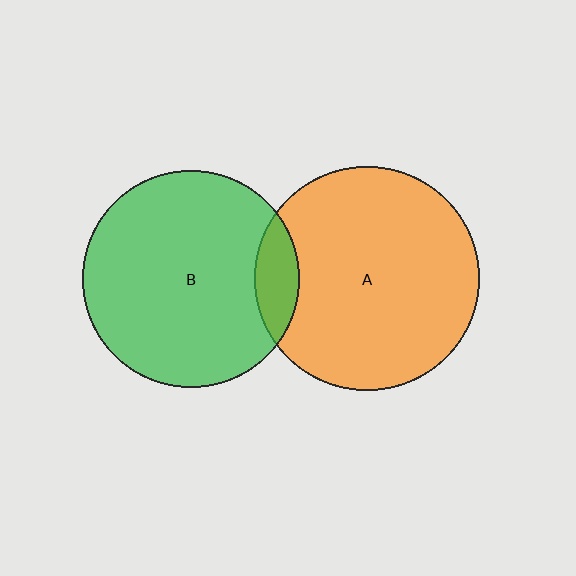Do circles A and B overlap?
Yes.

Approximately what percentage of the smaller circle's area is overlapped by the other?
Approximately 10%.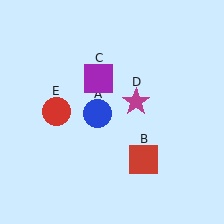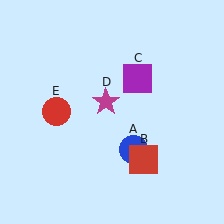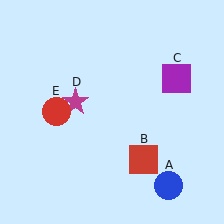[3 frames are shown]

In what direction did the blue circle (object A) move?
The blue circle (object A) moved down and to the right.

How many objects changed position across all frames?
3 objects changed position: blue circle (object A), purple square (object C), magenta star (object D).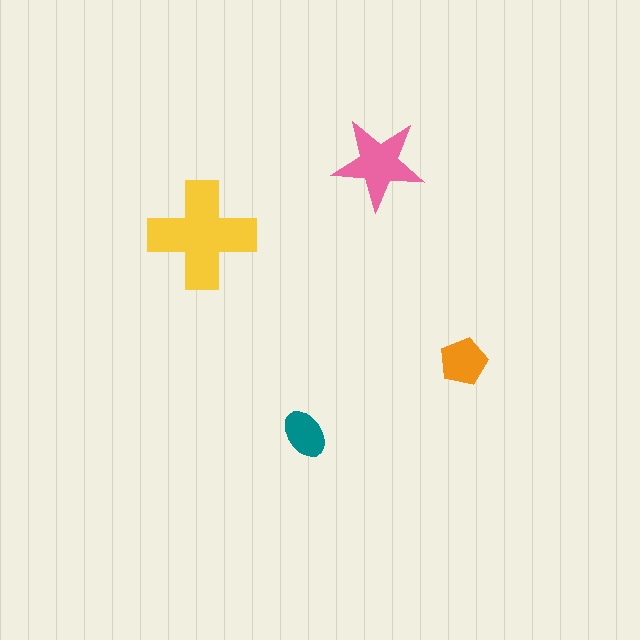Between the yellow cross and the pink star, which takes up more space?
The yellow cross.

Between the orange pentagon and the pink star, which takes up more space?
The pink star.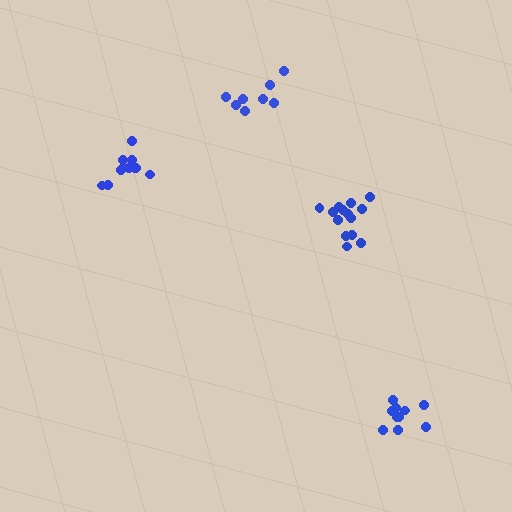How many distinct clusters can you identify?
There are 4 distinct clusters.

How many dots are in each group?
Group 1: 8 dots, Group 2: 14 dots, Group 3: 10 dots, Group 4: 11 dots (43 total).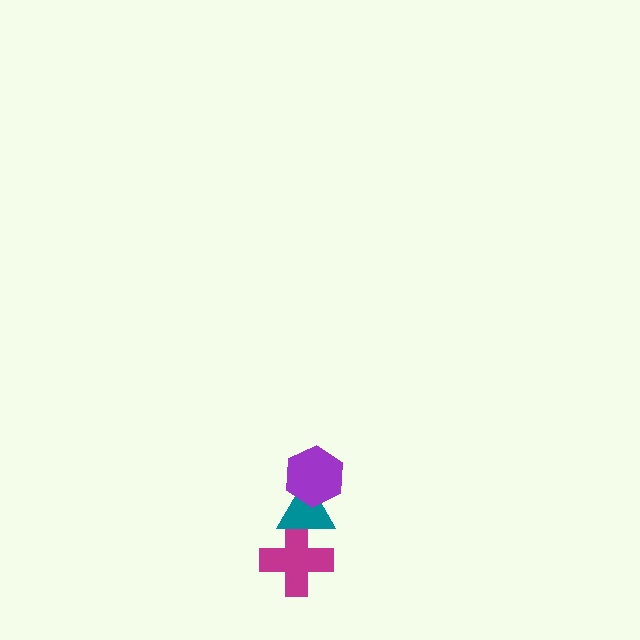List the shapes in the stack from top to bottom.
From top to bottom: the purple hexagon, the teal triangle, the magenta cross.